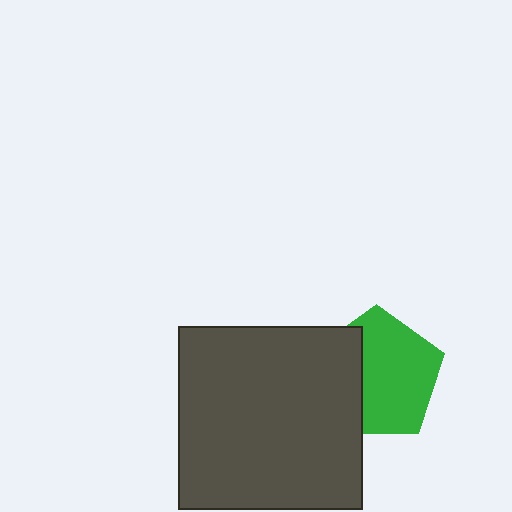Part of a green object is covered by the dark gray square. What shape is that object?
It is a pentagon.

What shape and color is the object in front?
The object in front is a dark gray square.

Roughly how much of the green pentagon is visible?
About half of it is visible (roughly 64%).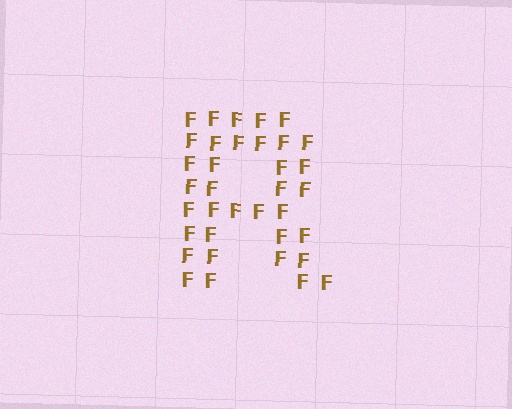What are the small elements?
The small elements are letter F's.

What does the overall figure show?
The overall figure shows the letter R.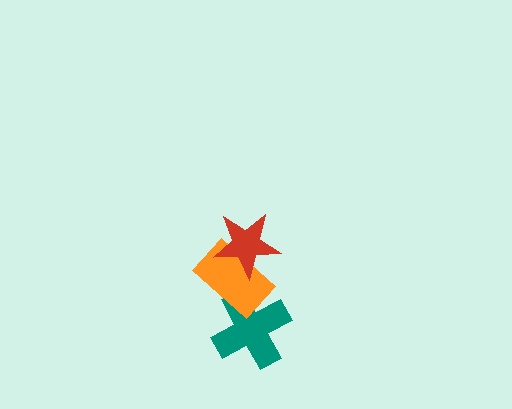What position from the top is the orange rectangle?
The orange rectangle is 2nd from the top.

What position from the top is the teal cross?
The teal cross is 3rd from the top.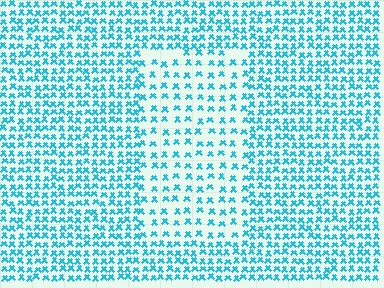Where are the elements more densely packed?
The elements are more densely packed outside the rectangle boundary.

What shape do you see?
I see a rectangle.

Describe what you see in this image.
The image contains small cyan elements arranged at two different densities. A rectangle-shaped region is visible where the elements are less densely packed than the surrounding area.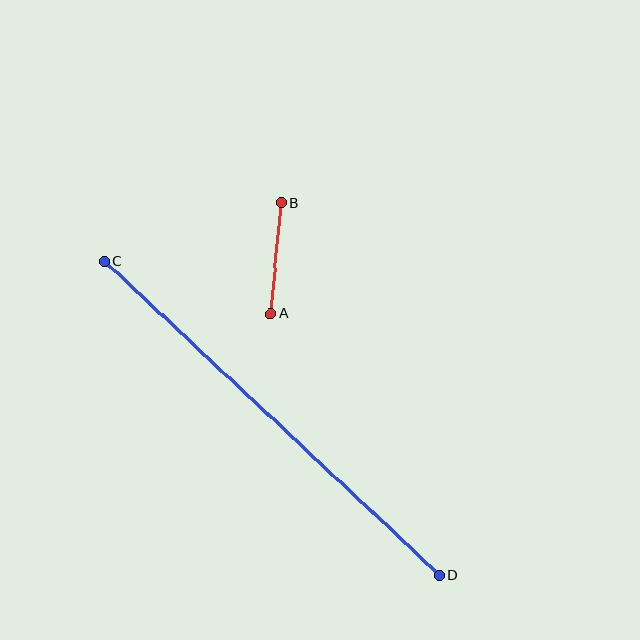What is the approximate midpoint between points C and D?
The midpoint is at approximately (272, 418) pixels.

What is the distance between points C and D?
The distance is approximately 459 pixels.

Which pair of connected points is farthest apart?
Points C and D are farthest apart.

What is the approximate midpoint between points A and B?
The midpoint is at approximately (276, 258) pixels.